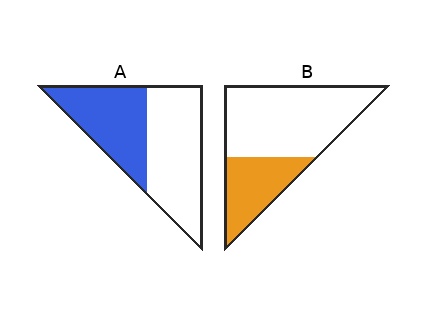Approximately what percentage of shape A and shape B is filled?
A is approximately 45% and B is approximately 30%.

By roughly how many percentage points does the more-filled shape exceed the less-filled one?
By roughly 10 percentage points (A over B).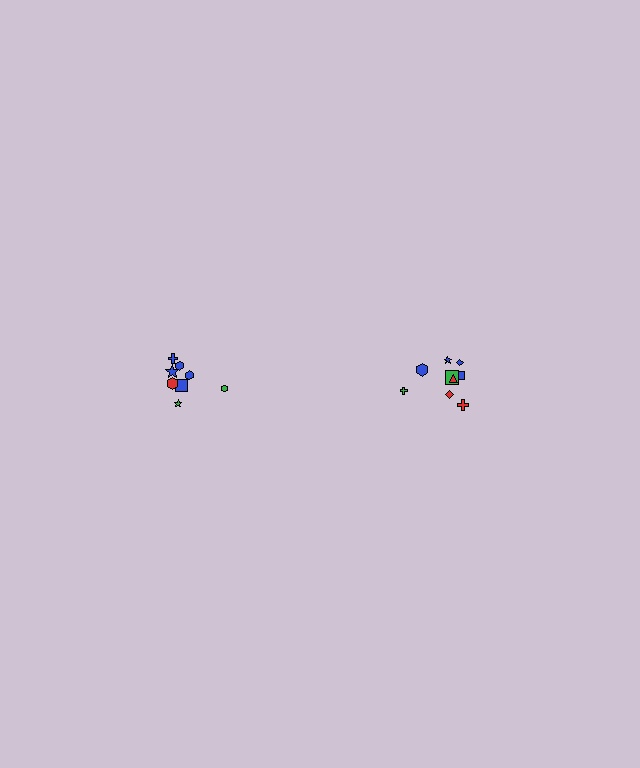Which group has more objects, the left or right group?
The right group.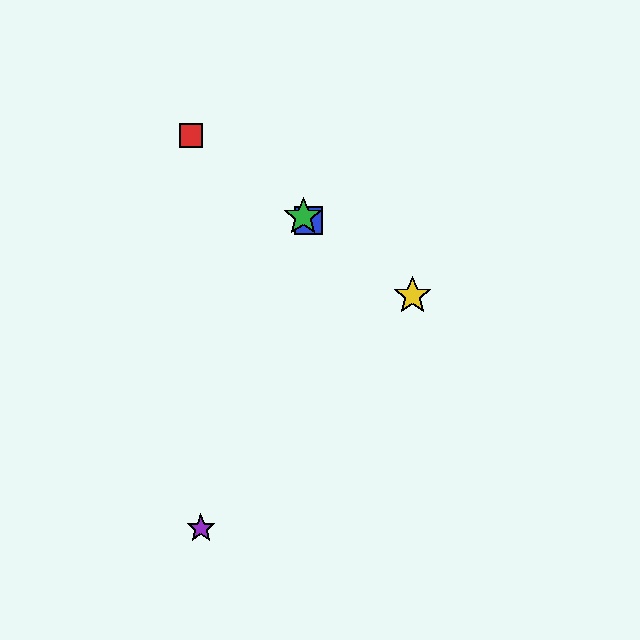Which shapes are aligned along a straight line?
The red square, the blue square, the green star, the yellow star are aligned along a straight line.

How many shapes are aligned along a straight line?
4 shapes (the red square, the blue square, the green star, the yellow star) are aligned along a straight line.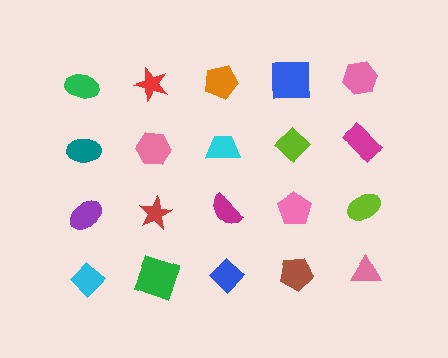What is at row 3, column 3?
A magenta semicircle.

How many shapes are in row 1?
5 shapes.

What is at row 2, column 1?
A teal ellipse.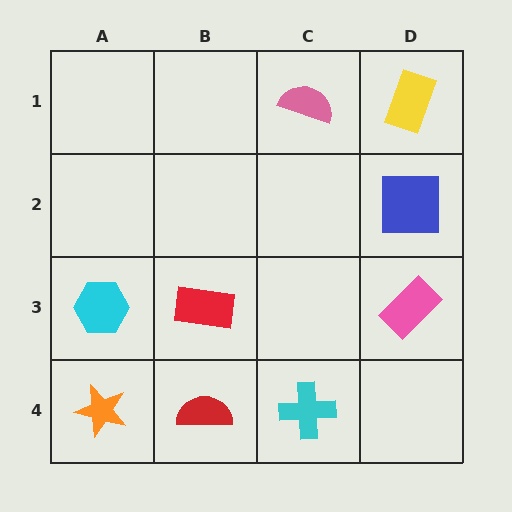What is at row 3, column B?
A red rectangle.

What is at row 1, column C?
A pink semicircle.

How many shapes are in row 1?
2 shapes.